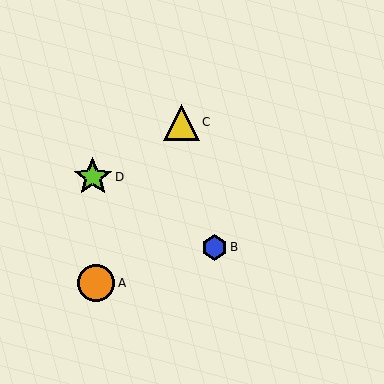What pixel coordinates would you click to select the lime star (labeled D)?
Click at (93, 177) to select the lime star D.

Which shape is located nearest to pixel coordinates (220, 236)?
The blue hexagon (labeled B) at (215, 247) is nearest to that location.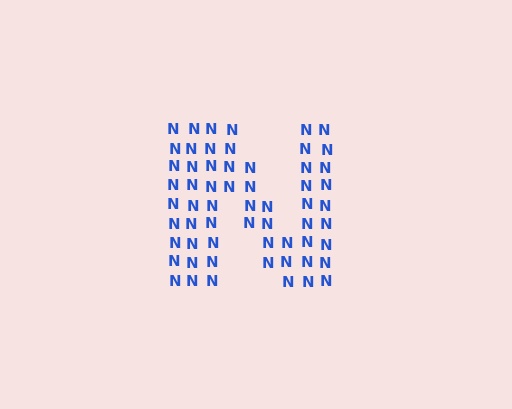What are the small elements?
The small elements are letter N's.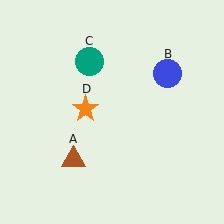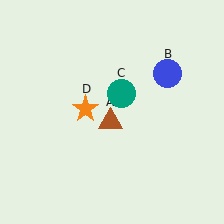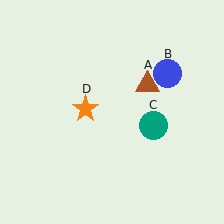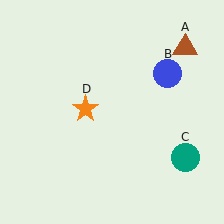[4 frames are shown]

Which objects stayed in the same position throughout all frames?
Blue circle (object B) and orange star (object D) remained stationary.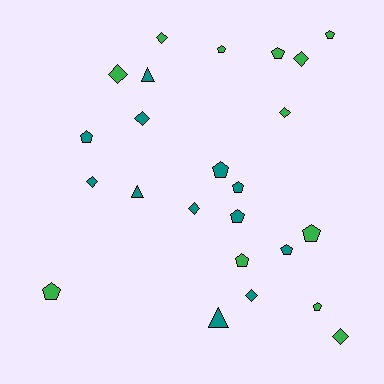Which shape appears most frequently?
Pentagon, with 12 objects.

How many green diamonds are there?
There are 5 green diamonds.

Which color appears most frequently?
Teal, with 12 objects.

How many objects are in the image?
There are 24 objects.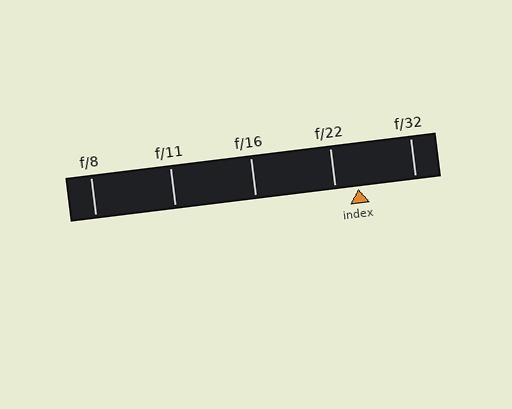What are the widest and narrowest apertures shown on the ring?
The widest aperture shown is f/8 and the narrowest is f/32.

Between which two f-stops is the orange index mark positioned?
The index mark is between f/22 and f/32.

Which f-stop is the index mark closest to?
The index mark is closest to f/22.